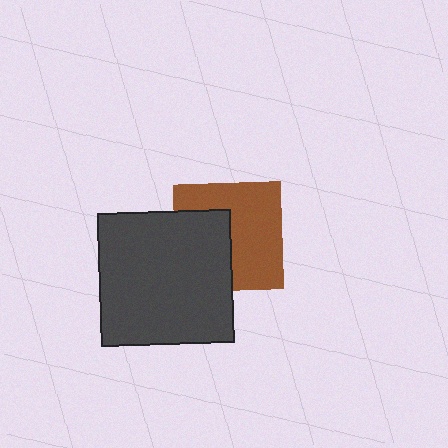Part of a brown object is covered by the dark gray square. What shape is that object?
It is a square.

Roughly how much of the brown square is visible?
About half of it is visible (roughly 59%).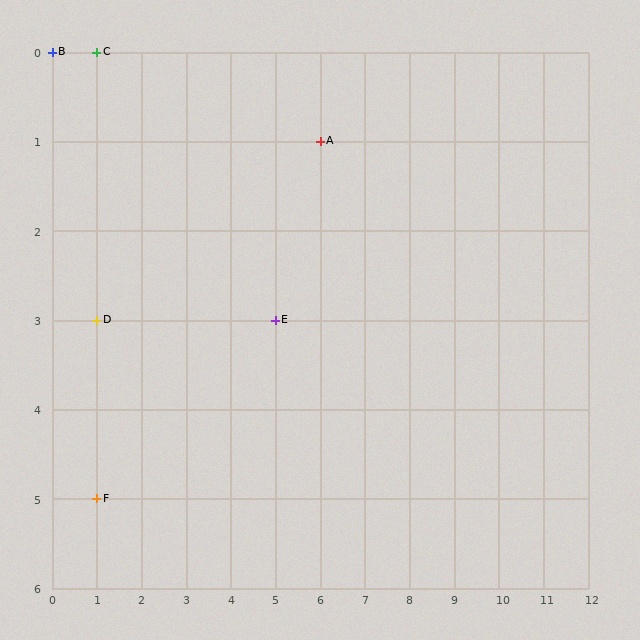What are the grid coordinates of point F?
Point F is at grid coordinates (1, 5).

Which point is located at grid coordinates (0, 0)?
Point B is at (0, 0).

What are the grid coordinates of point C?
Point C is at grid coordinates (1, 0).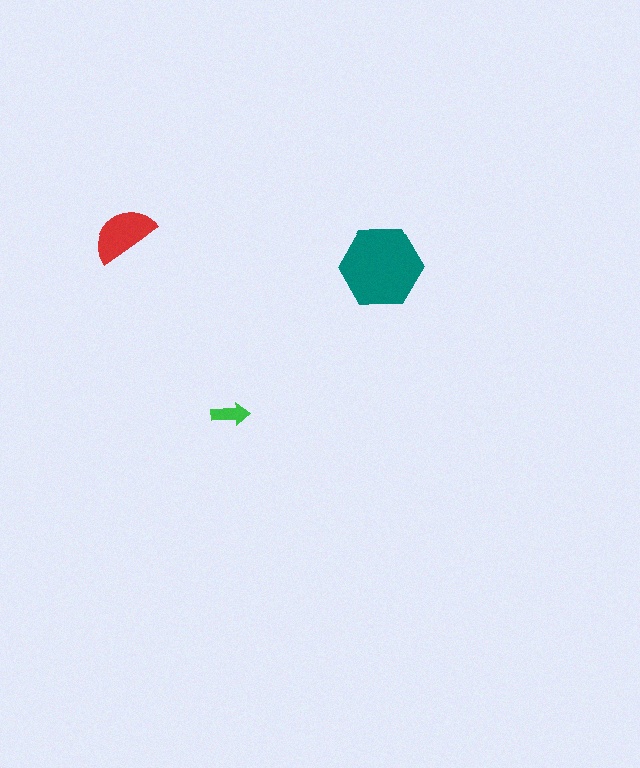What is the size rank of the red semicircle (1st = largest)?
2nd.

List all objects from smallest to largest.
The green arrow, the red semicircle, the teal hexagon.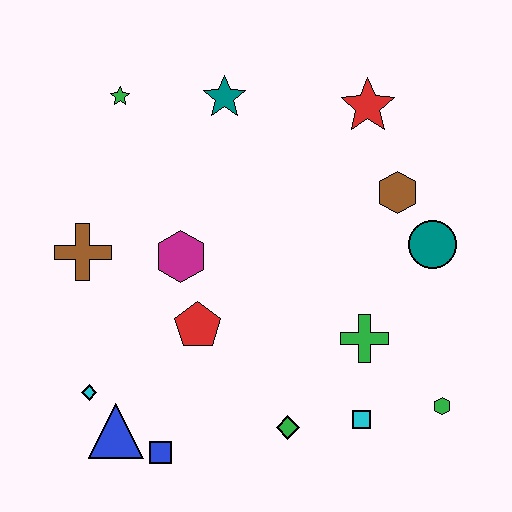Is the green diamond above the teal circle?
No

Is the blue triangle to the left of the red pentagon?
Yes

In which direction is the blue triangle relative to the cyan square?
The blue triangle is to the left of the cyan square.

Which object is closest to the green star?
The teal star is closest to the green star.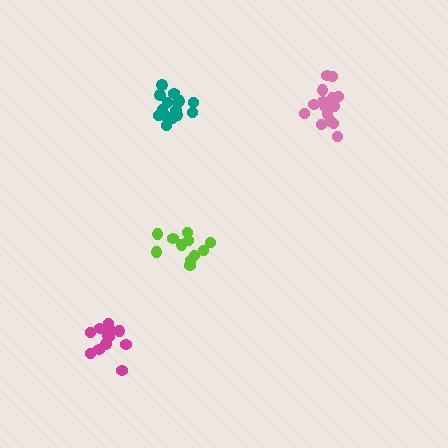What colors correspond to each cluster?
The clusters are colored: magenta, lime, pink, teal.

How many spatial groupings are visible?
There are 4 spatial groupings.